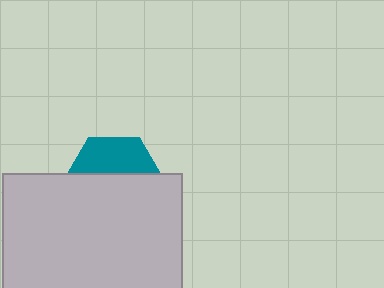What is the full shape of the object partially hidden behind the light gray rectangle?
The partially hidden object is a teal hexagon.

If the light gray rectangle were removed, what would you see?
You would see the complete teal hexagon.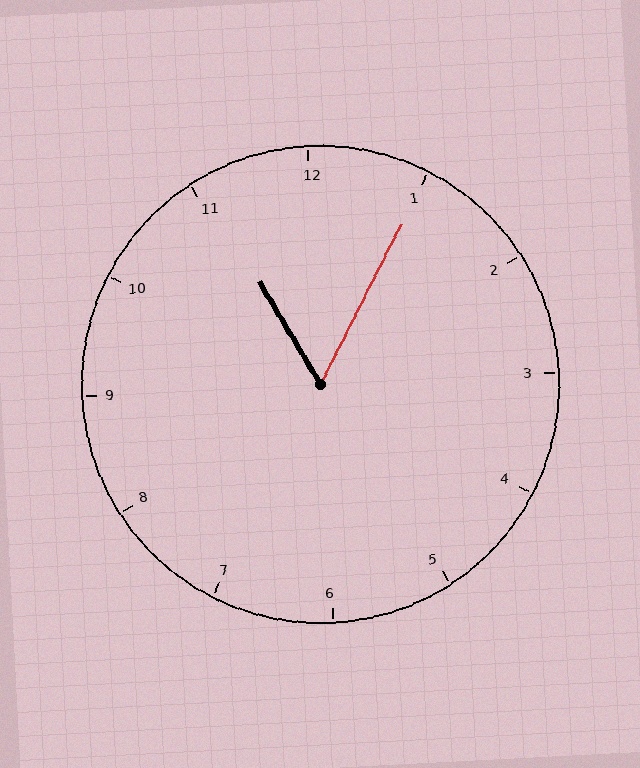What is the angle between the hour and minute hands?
Approximately 58 degrees.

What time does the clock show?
11:05.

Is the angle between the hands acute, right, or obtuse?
It is acute.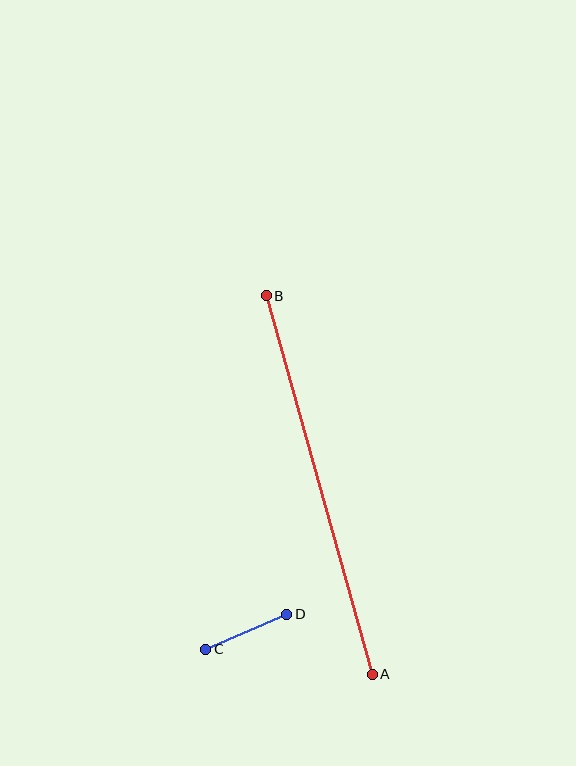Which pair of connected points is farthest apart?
Points A and B are farthest apart.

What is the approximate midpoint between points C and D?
The midpoint is at approximately (246, 632) pixels.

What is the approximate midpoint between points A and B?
The midpoint is at approximately (319, 485) pixels.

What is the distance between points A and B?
The distance is approximately 393 pixels.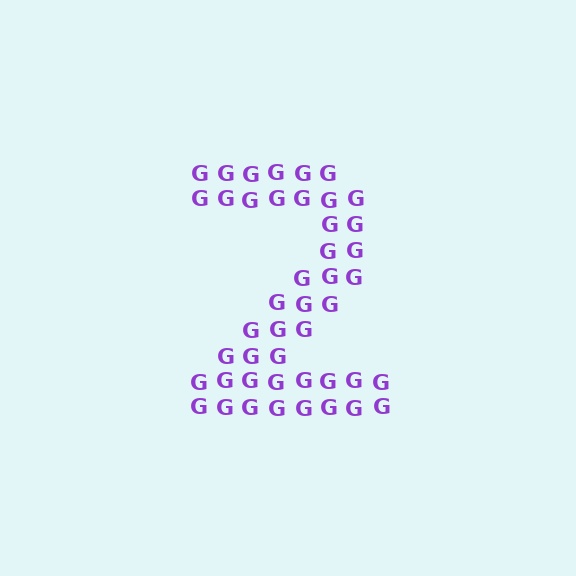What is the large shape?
The large shape is the digit 2.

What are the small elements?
The small elements are letter G's.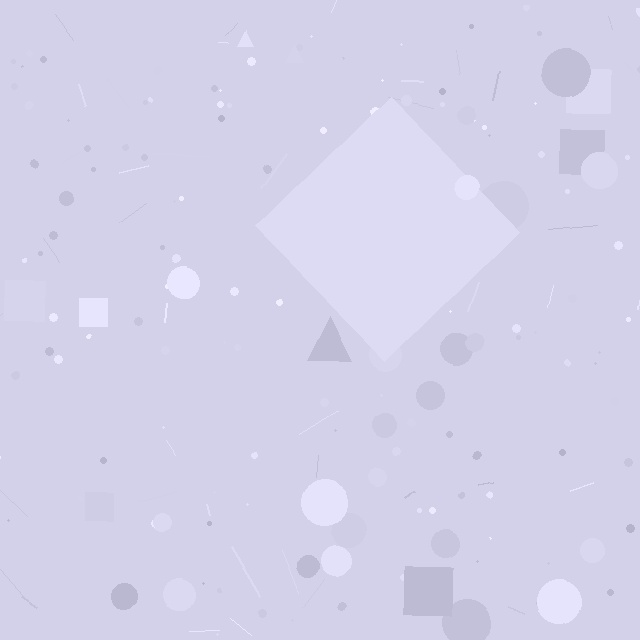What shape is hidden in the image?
A diamond is hidden in the image.